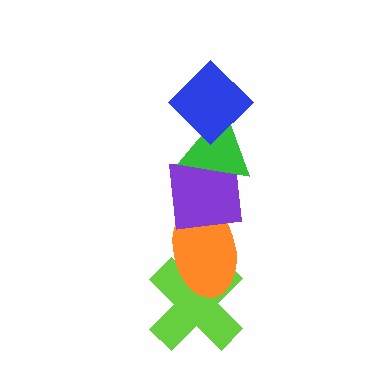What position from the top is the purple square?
The purple square is 3rd from the top.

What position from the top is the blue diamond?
The blue diamond is 1st from the top.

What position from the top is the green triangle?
The green triangle is 2nd from the top.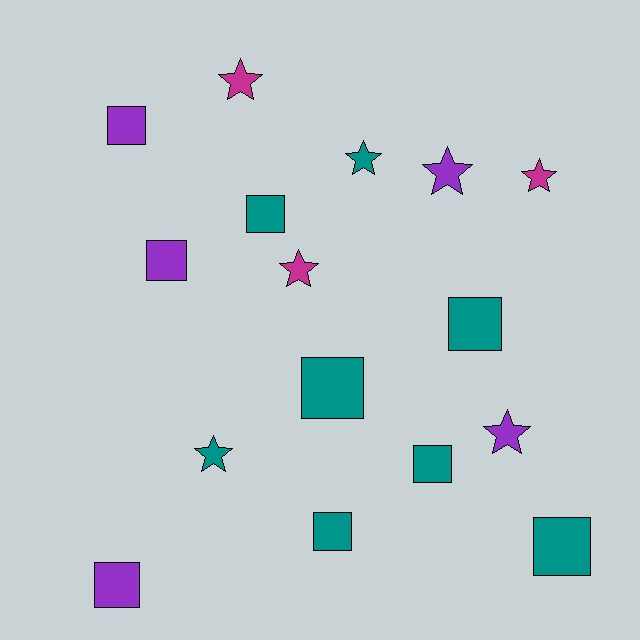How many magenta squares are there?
There are no magenta squares.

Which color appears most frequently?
Teal, with 8 objects.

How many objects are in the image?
There are 16 objects.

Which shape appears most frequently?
Square, with 9 objects.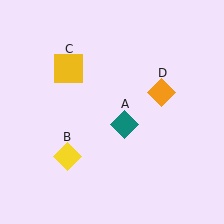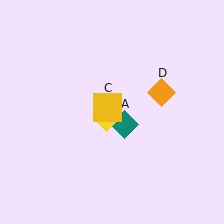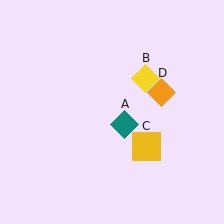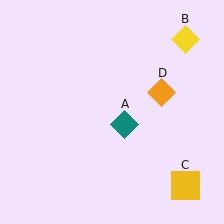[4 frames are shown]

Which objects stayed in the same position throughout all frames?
Teal diamond (object A) and orange diamond (object D) remained stationary.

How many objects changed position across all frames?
2 objects changed position: yellow diamond (object B), yellow square (object C).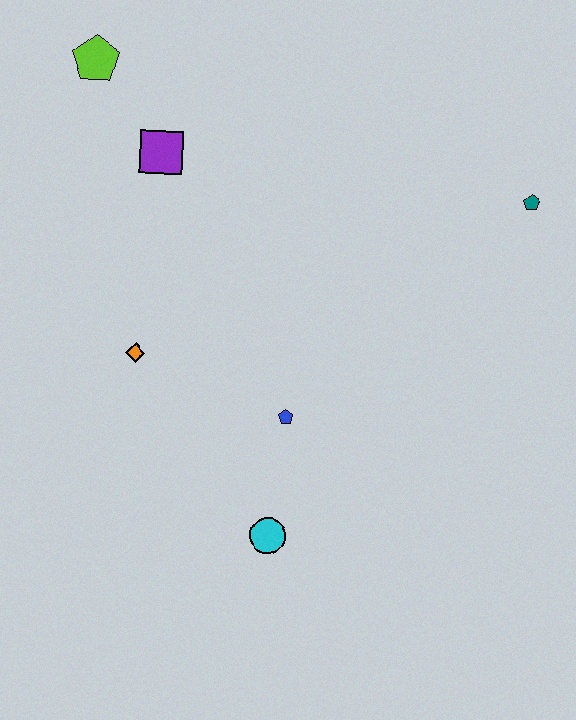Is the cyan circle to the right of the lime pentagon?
Yes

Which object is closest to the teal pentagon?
The blue pentagon is closest to the teal pentagon.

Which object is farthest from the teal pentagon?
The lime pentagon is farthest from the teal pentagon.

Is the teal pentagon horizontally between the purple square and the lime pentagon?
No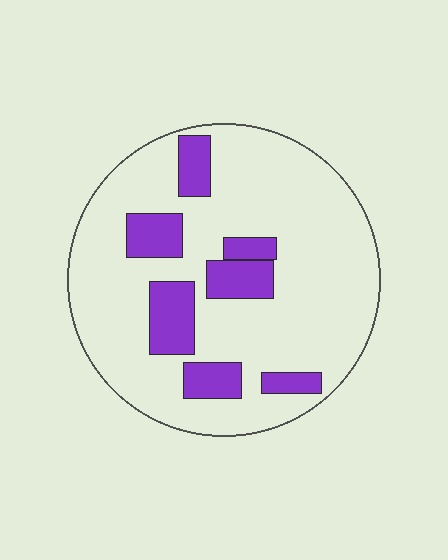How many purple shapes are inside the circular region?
7.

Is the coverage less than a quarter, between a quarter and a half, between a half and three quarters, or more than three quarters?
Less than a quarter.